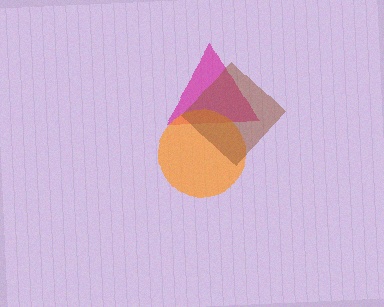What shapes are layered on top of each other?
The layered shapes are: a magenta triangle, an orange circle, a brown diamond.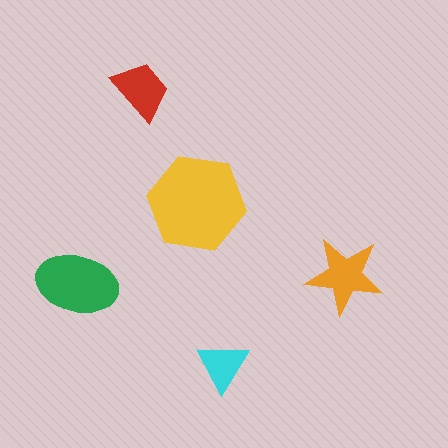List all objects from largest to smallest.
The yellow hexagon, the green ellipse, the orange star, the red trapezoid, the cyan triangle.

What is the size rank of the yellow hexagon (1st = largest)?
1st.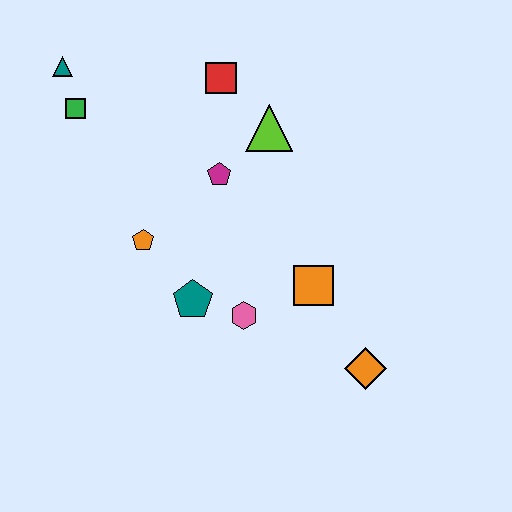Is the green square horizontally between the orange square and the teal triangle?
Yes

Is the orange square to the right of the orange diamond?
No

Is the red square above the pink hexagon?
Yes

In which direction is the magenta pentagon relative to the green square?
The magenta pentagon is to the right of the green square.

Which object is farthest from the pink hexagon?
The teal triangle is farthest from the pink hexagon.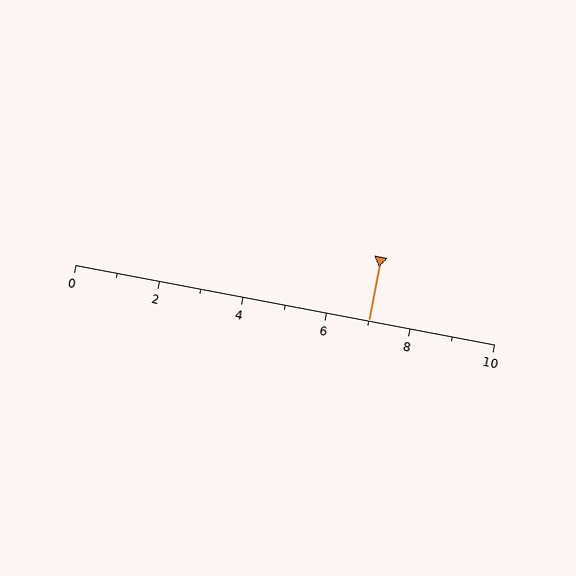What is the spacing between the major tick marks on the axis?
The major ticks are spaced 2 apart.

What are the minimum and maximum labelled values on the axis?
The axis runs from 0 to 10.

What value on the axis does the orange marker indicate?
The marker indicates approximately 7.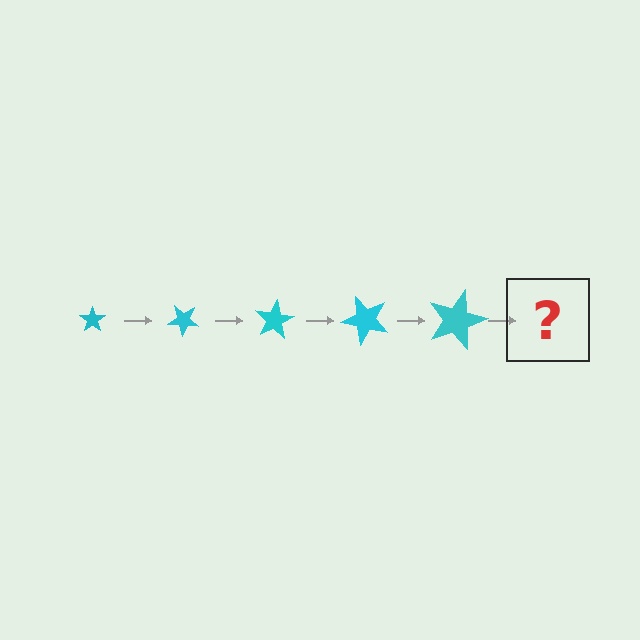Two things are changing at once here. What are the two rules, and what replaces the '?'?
The two rules are that the star grows larger each step and it rotates 40 degrees each step. The '?' should be a star, larger than the previous one and rotated 200 degrees from the start.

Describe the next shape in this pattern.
It should be a star, larger than the previous one and rotated 200 degrees from the start.